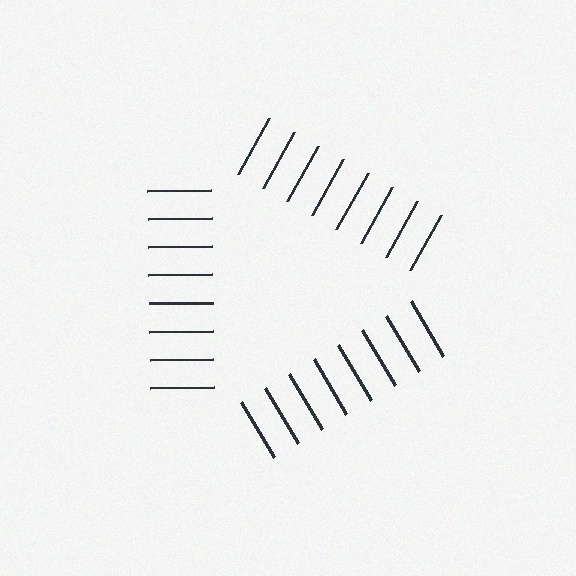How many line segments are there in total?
24 — 8 along each of the 3 edges.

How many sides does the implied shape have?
3 sides — the line-ends trace a triangle.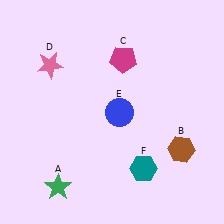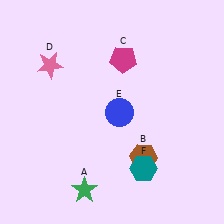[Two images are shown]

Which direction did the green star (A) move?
The green star (A) moved right.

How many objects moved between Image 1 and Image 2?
2 objects moved between the two images.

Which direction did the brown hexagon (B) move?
The brown hexagon (B) moved left.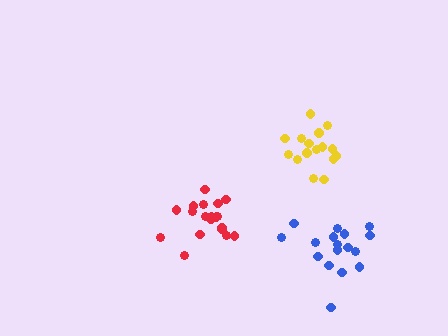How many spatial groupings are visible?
There are 3 spatial groupings.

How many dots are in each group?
Group 1: 16 dots, Group 2: 19 dots, Group 3: 17 dots (52 total).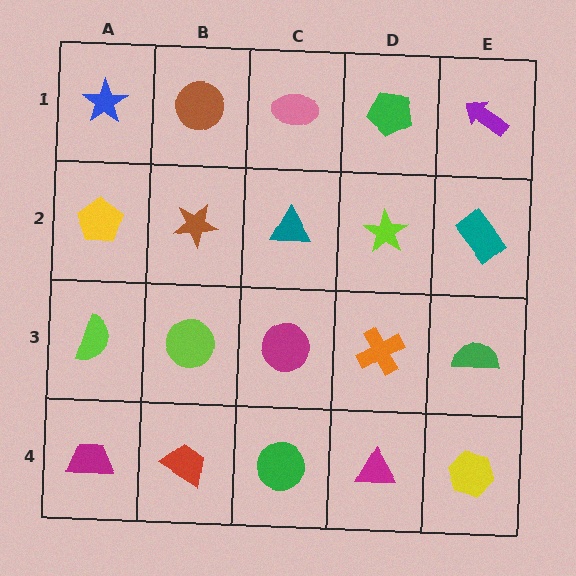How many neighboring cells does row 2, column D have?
4.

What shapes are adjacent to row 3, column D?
A lime star (row 2, column D), a magenta triangle (row 4, column D), a magenta circle (row 3, column C), a green semicircle (row 3, column E).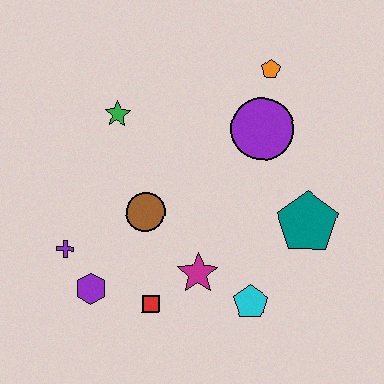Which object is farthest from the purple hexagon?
The orange pentagon is farthest from the purple hexagon.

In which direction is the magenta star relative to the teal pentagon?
The magenta star is to the left of the teal pentagon.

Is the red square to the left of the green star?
No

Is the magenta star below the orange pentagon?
Yes